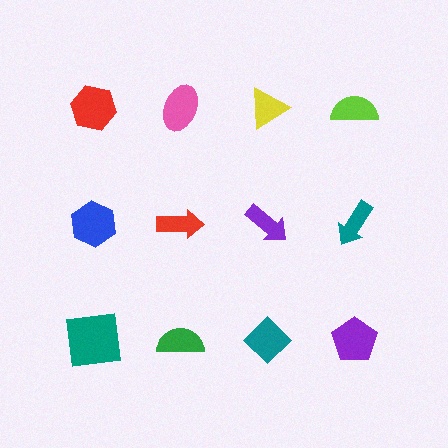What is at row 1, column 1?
A red hexagon.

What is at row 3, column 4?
A purple pentagon.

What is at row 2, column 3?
A purple arrow.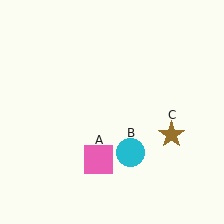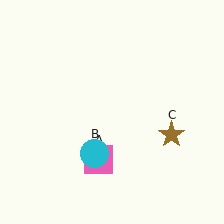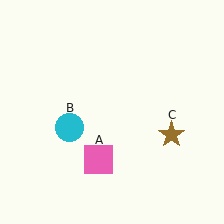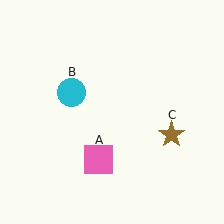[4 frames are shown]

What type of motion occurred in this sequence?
The cyan circle (object B) rotated clockwise around the center of the scene.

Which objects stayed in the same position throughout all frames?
Pink square (object A) and brown star (object C) remained stationary.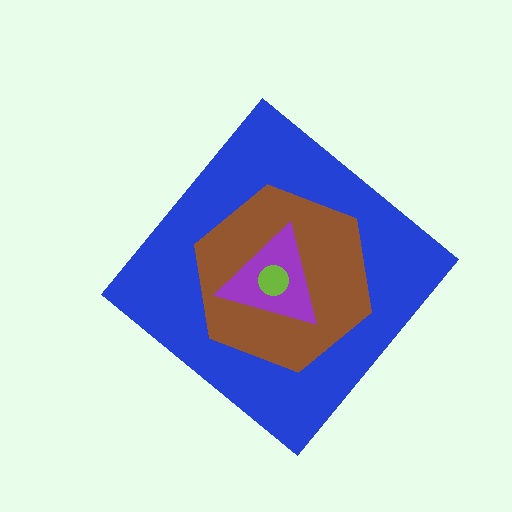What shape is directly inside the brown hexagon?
The purple triangle.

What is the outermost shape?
The blue diamond.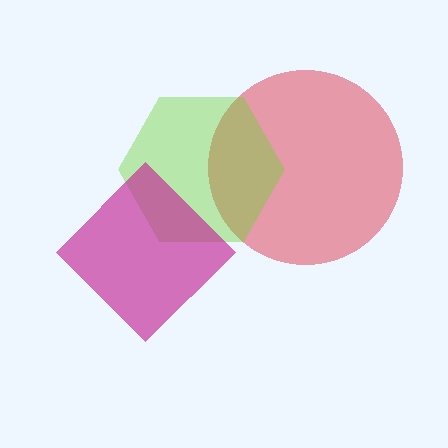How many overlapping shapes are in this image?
There are 3 overlapping shapes in the image.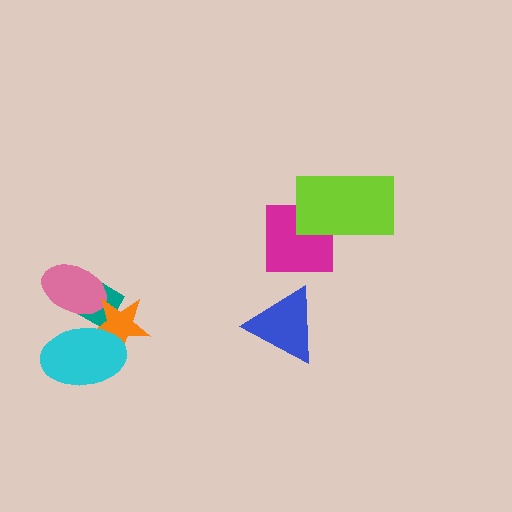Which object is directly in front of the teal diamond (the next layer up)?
The pink ellipse is directly in front of the teal diamond.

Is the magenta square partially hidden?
Yes, it is partially covered by another shape.